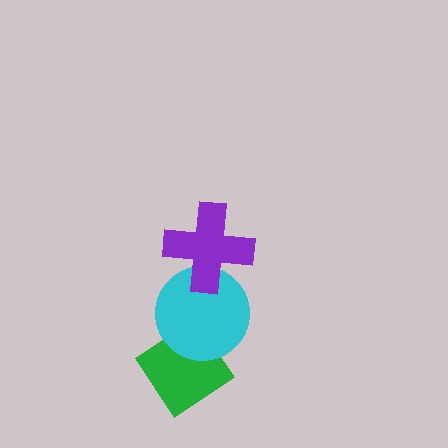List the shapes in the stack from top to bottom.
From top to bottom: the purple cross, the cyan circle, the green diamond.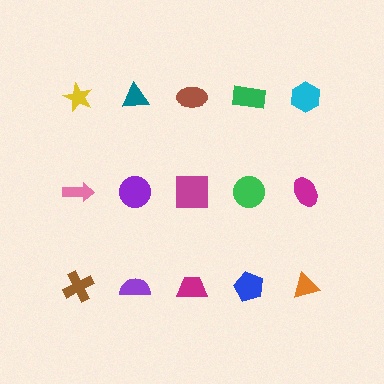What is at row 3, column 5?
An orange triangle.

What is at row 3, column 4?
A blue pentagon.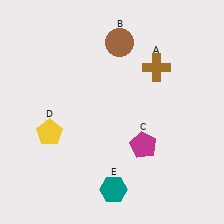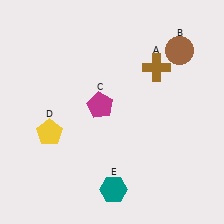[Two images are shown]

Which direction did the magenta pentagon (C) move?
The magenta pentagon (C) moved left.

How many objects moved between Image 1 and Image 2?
2 objects moved between the two images.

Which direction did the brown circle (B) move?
The brown circle (B) moved right.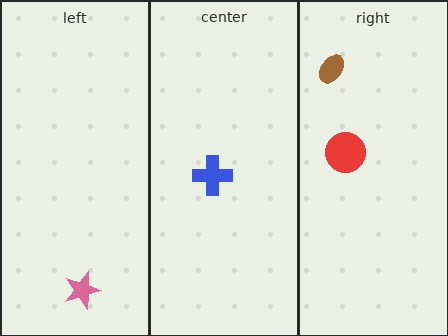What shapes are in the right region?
The red circle, the brown ellipse.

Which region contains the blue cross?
The center region.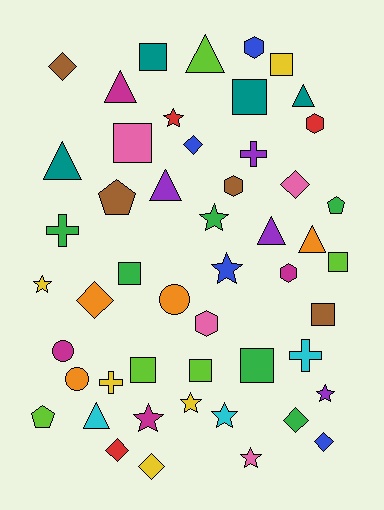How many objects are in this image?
There are 50 objects.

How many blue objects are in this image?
There are 4 blue objects.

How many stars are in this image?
There are 9 stars.